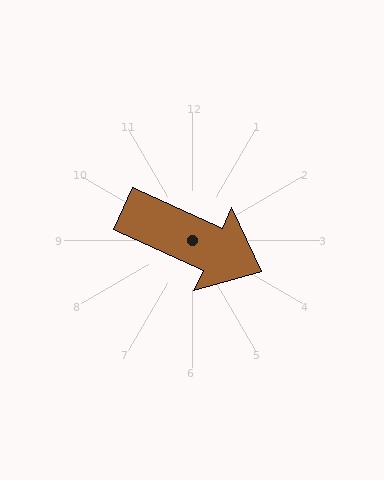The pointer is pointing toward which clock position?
Roughly 4 o'clock.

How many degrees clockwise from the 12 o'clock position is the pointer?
Approximately 114 degrees.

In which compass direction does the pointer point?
Southeast.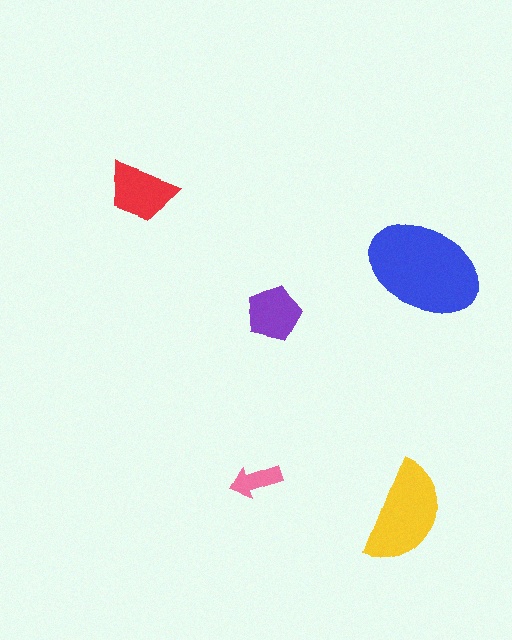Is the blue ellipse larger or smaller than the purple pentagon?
Larger.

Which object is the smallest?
The pink arrow.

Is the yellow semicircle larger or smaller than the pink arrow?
Larger.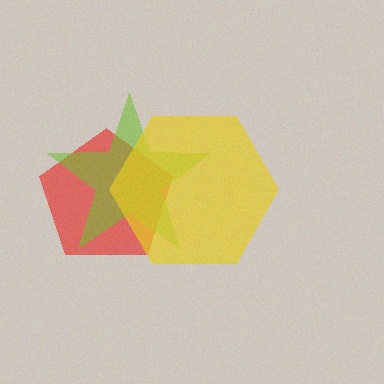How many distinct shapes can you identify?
There are 3 distinct shapes: a red pentagon, a lime star, a yellow hexagon.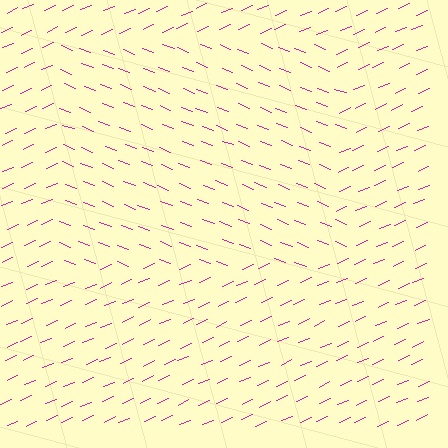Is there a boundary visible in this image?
Yes, there is a texture boundary formed by a change in line orientation.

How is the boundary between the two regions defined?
The boundary is defined purely by a change in line orientation (approximately 45 degrees difference). All lines are the same color and thickness.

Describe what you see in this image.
The image is filled with small magenta line segments. A rectangle region in the image has lines oriented differently from the surrounding lines, creating a visible texture boundary.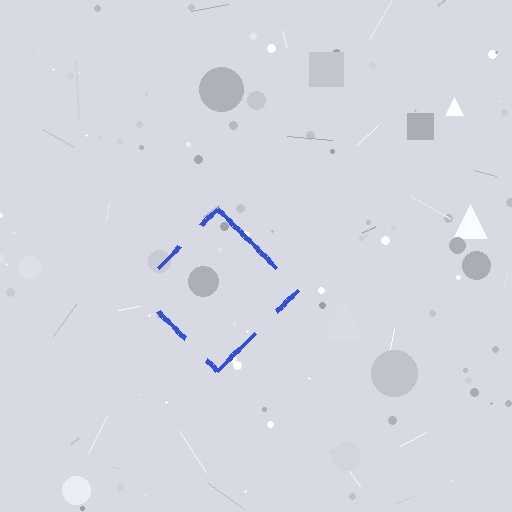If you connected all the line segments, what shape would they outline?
They would outline a diamond.